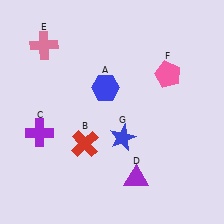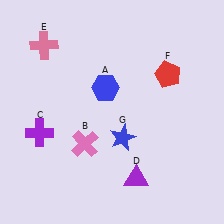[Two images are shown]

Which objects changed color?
B changed from red to pink. F changed from pink to red.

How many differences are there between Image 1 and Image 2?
There are 2 differences between the two images.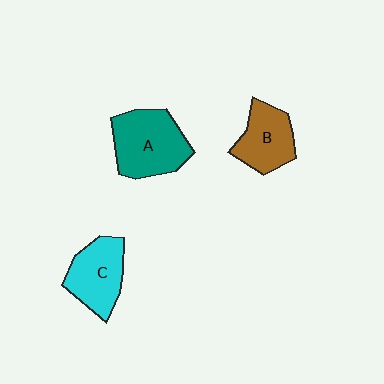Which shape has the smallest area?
Shape B (brown).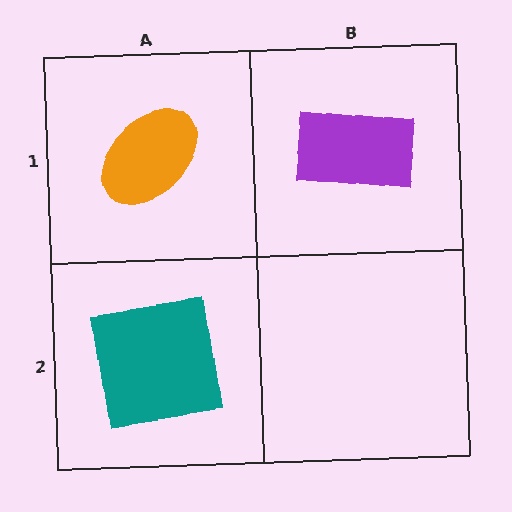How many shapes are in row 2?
1 shape.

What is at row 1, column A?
An orange ellipse.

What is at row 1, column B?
A purple rectangle.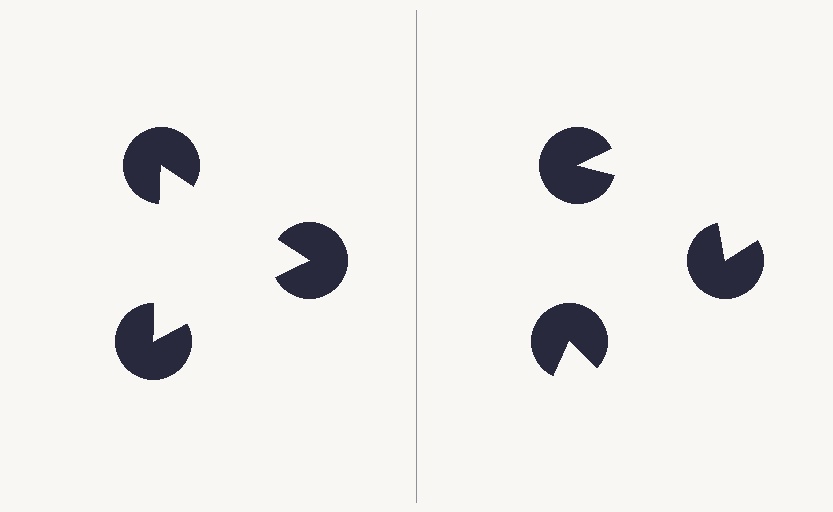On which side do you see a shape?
An illusory triangle appears on the left side. On the right side the wedge cuts are rotated, so no coherent shape forms.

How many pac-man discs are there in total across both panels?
6 — 3 on each side.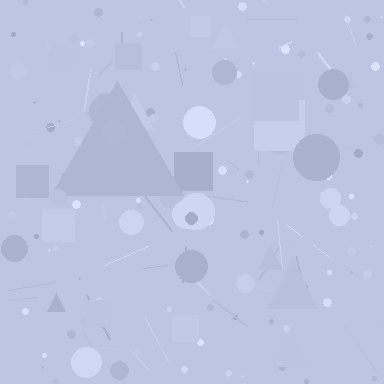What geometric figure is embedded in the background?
A triangle is embedded in the background.